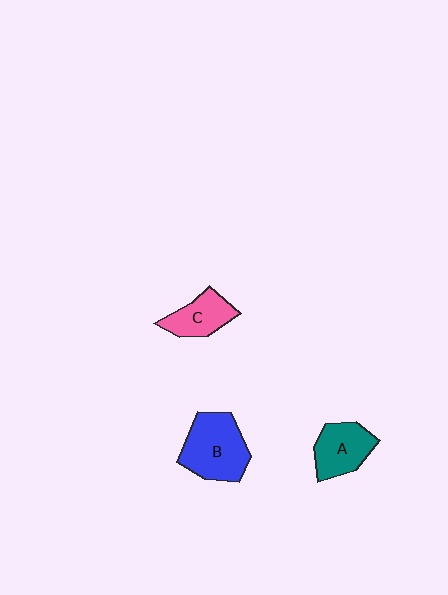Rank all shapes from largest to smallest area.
From largest to smallest: B (blue), A (teal), C (pink).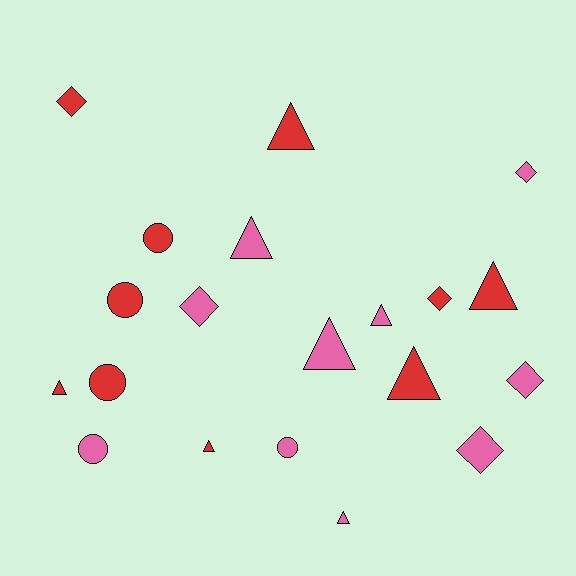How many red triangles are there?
There are 5 red triangles.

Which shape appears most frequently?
Triangle, with 9 objects.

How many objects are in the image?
There are 20 objects.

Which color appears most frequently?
Pink, with 10 objects.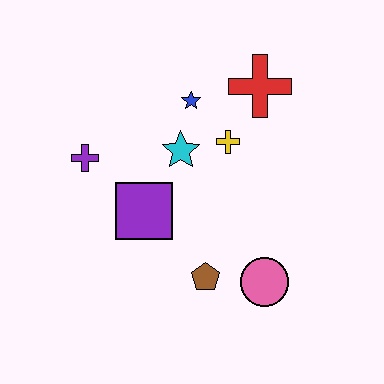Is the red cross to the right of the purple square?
Yes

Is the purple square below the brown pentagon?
No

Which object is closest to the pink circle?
The brown pentagon is closest to the pink circle.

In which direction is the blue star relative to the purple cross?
The blue star is to the right of the purple cross.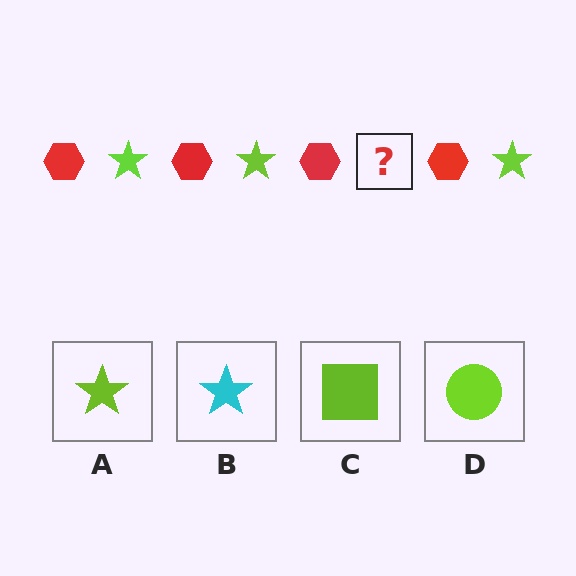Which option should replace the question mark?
Option A.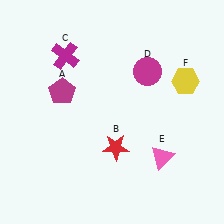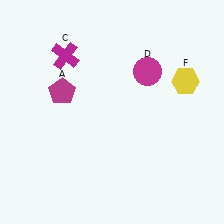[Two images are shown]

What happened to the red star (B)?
The red star (B) was removed in Image 2. It was in the bottom-right area of Image 1.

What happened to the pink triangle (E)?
The pink triangle (E) was removed in Image 2. It was in the bottom-right area of Image 1.